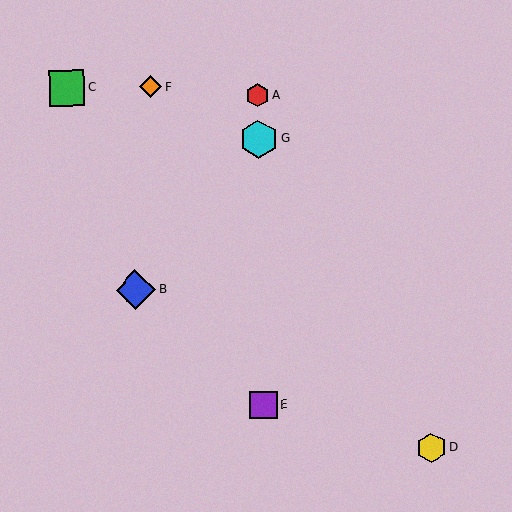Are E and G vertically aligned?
Yes, both are at x≈264.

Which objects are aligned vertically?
Objects A, E, G are aligned vertically.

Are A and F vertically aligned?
No, A is at x≈258 and F is at x≈150.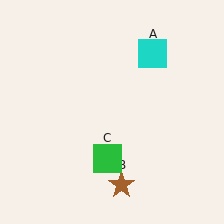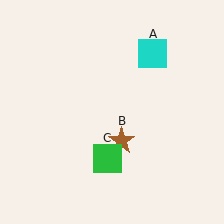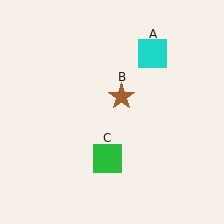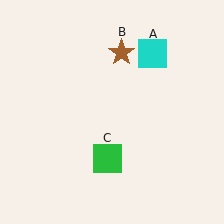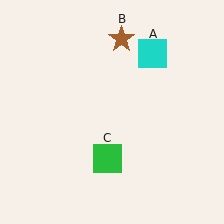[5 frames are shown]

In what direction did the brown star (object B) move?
The brown star (object B) moved up.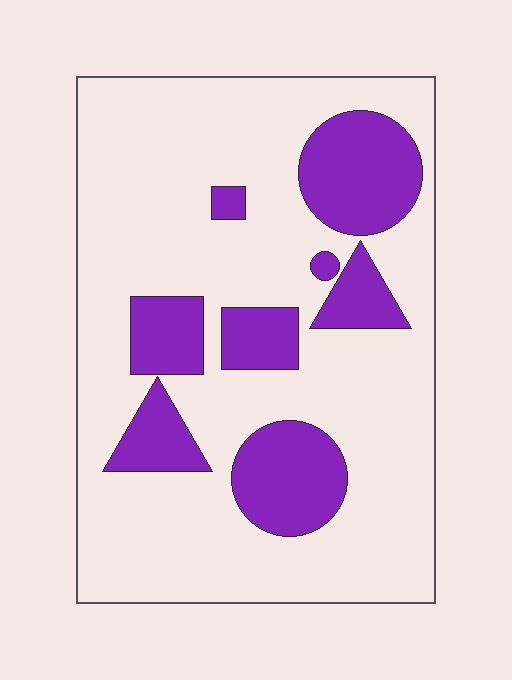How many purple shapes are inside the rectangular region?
8.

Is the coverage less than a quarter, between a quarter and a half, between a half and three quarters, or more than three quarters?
Less than a quarter.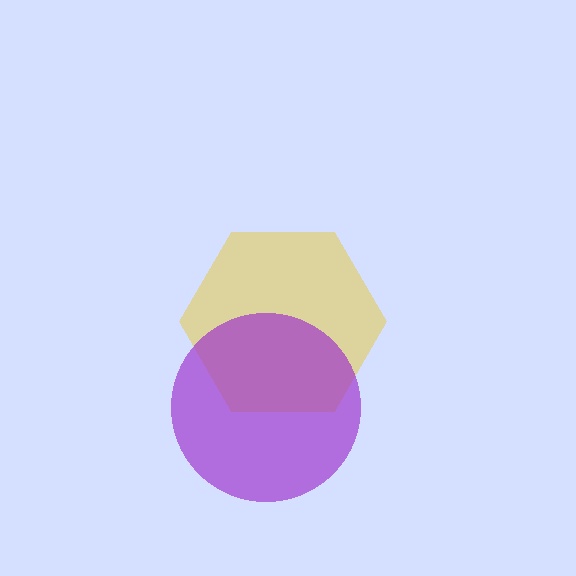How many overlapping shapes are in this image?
There are 2 overlapping shapes in the image.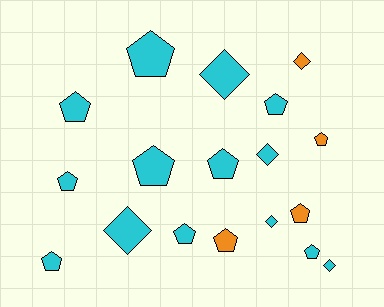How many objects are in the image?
There are 18 objects.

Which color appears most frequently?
Cyan, with 14 objects.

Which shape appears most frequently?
Pentagon, with 12 objects.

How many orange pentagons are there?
There are 3 orange pentagons.